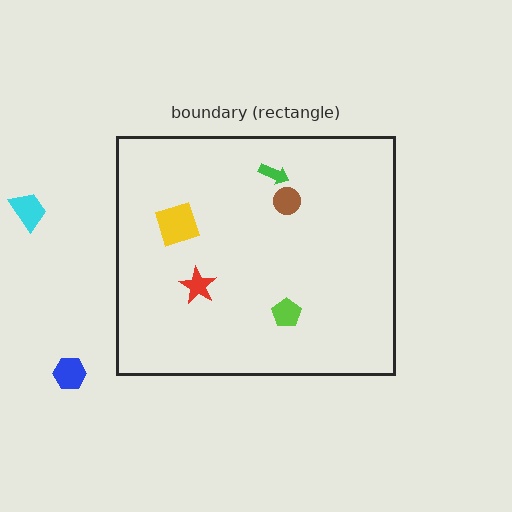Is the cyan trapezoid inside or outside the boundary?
Outside.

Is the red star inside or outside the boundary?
Inside.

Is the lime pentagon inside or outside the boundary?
Inside.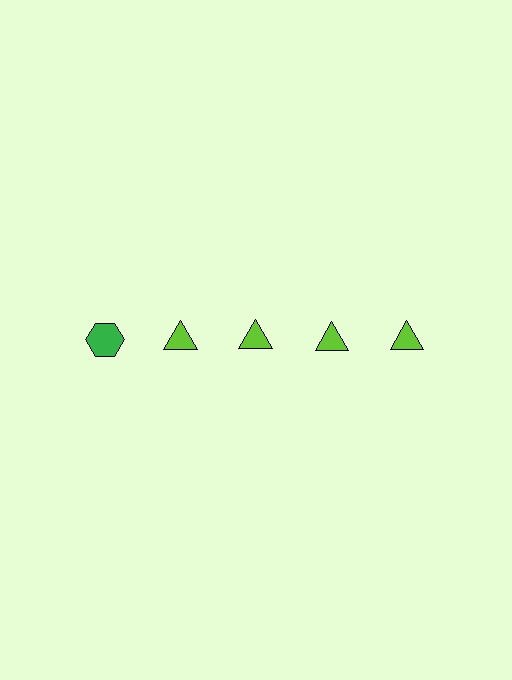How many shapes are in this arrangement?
There are 5 shapes arranged in a grid pattern.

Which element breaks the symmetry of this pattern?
The green hexagon in the top row, leftmost column breaks the symmetry. All other shapes are lime triangles.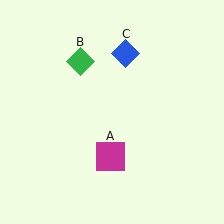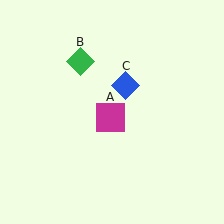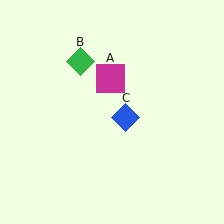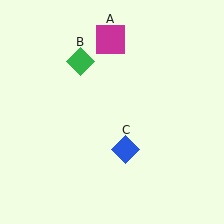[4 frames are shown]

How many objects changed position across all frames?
2 objects changed position: magenta square (object A), blue diamond (object C).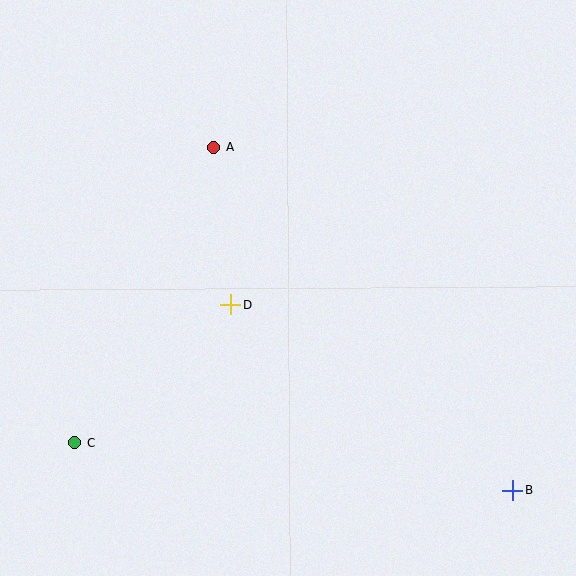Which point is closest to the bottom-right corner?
Point B is closest to the bottom-right corner.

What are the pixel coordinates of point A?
Point A is at (214, 148).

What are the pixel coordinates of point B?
Point B is at (513, 490).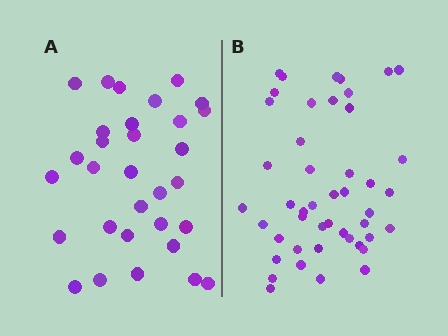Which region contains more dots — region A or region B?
Region B (the right region) has more dots.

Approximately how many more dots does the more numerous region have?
Region B has approximately 15 more dots than region A.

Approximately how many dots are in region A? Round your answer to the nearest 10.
About 30 dots. (The exact count is 31, which rounds to 30.)